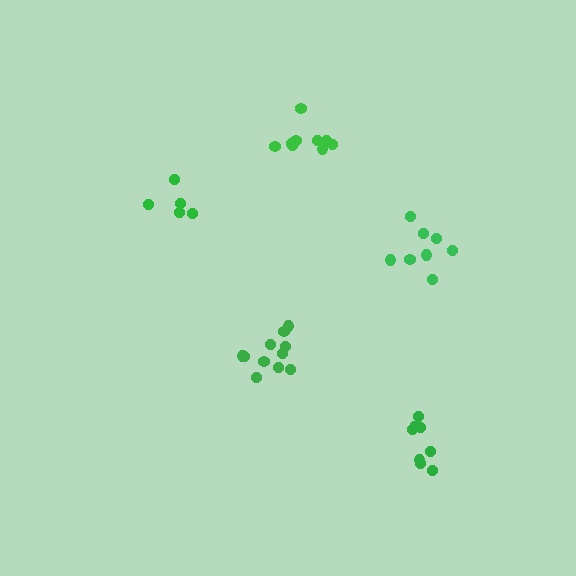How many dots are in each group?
Group 1: 8 dots, Group 2: 5 dots, Group 3: 10 dots, Group 4: 11 dots, Group 5: 8 dots (42 total).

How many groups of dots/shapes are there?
There are 5 groups.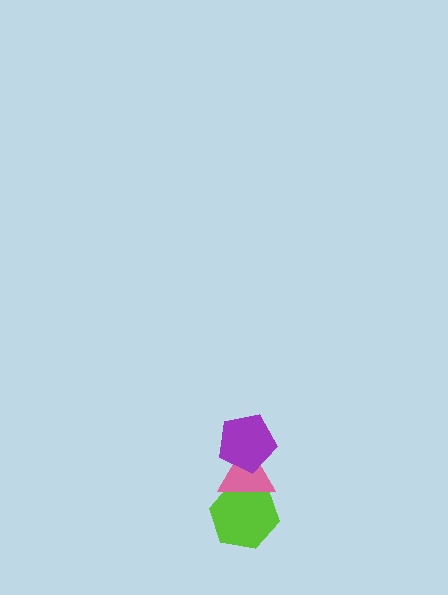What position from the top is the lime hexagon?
The lime hexagon is 3rd from the top.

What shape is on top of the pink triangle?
The purple pentagon is on top of the pink triangle.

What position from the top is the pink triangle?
The pink triangle is 2nd from the top.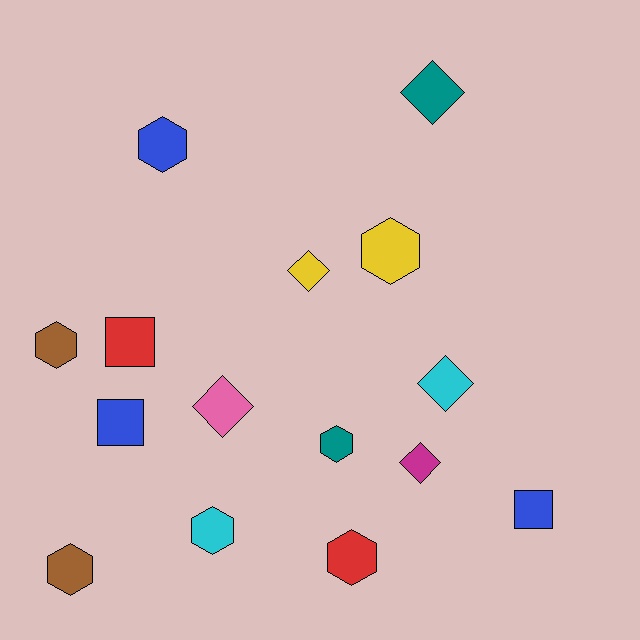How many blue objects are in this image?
There are 3 blue objects.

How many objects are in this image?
There are 15 objects.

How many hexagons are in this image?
There are 7 hexagons.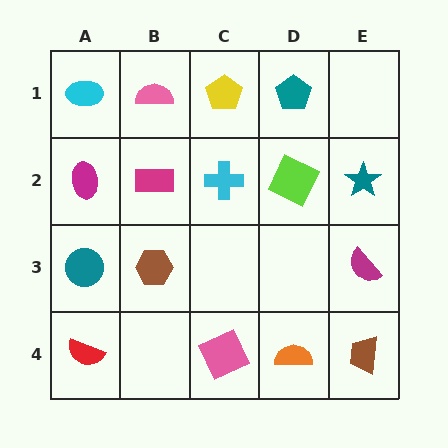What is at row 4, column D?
An orange semicircle.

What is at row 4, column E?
A brown trapezoid.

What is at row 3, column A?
A teal circle.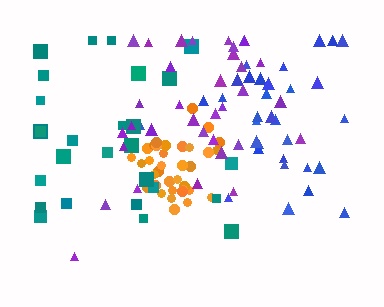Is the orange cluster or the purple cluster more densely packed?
Orange.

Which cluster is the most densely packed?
Orange.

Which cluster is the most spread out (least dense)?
Teal.